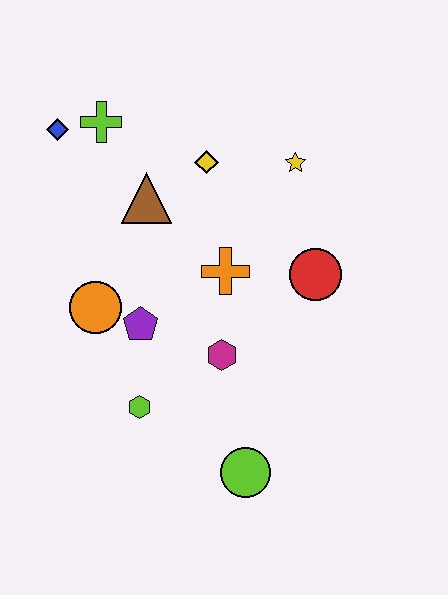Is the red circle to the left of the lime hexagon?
No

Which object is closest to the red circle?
The orange cross is closest to the red circle.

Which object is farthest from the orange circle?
The yellow star is farthest from the orange circle.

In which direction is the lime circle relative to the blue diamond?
The lime circle is below the blue diamond.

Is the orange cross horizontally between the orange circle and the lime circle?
Yes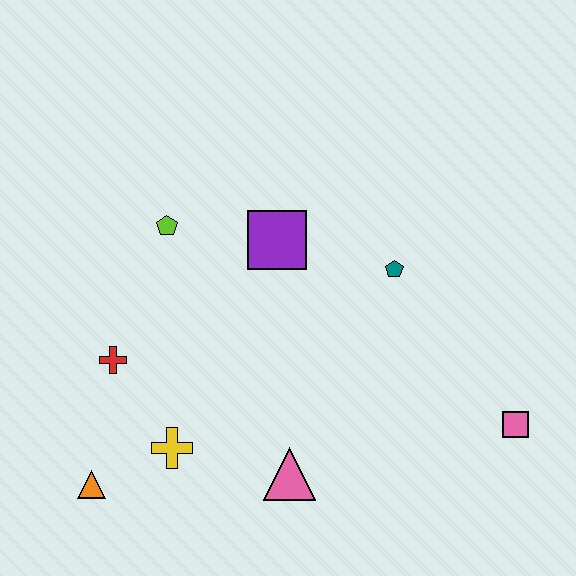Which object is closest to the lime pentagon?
The purple square is closest to the lime pentagon.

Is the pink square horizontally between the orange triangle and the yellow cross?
No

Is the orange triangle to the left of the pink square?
Yes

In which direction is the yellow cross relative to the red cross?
The yellow cross is below the red cross.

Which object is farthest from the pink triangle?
The lime pentagon is farthest from the pink triangle.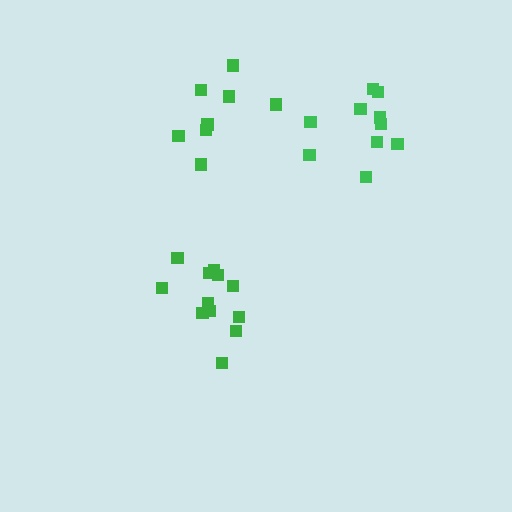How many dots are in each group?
Group 1: 8 dots, Group 2: 12 dots, Group 3: 11 dots (31 total).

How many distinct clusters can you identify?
There are 3 distinct clusters.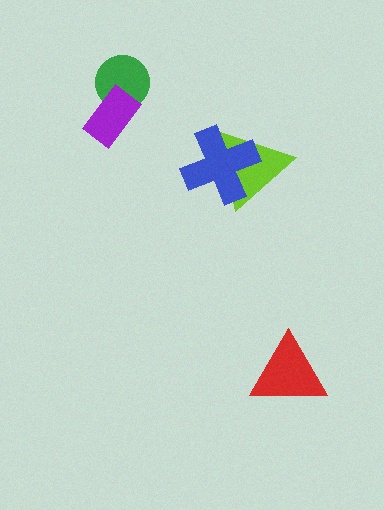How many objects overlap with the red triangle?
0 objects overlap with the red triangle.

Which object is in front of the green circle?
The purple rectangle is in front of the green circle.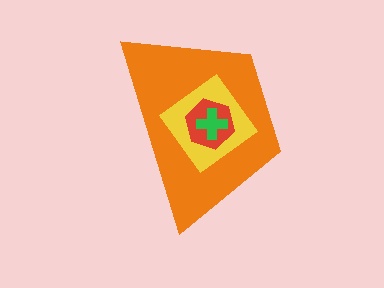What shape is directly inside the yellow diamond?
The red hexagon.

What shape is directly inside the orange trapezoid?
The yellow diamond.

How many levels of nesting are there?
4.